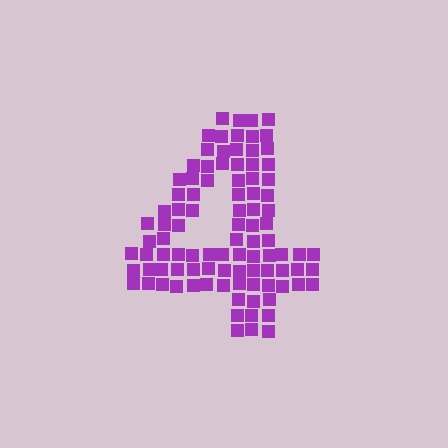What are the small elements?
The small elements are squares.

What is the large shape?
The large shape is the digit 4.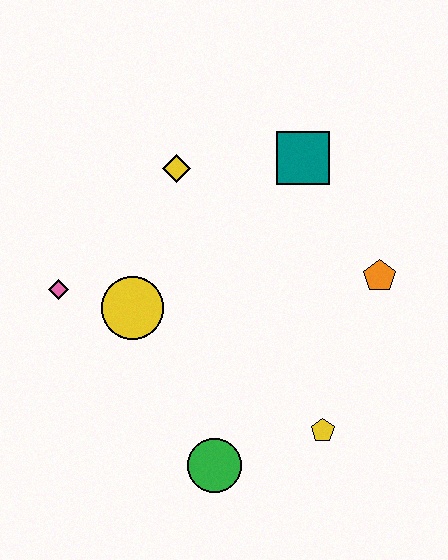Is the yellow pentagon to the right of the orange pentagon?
No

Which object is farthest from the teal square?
The green circle is farthest from the teal square.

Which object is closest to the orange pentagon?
The teal square is closest to the orange pentagon.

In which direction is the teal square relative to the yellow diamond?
The teal square is to the right of the yellow diamond.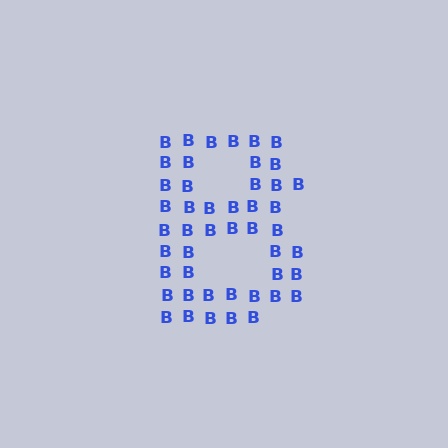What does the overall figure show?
The overall figure shows the letter B.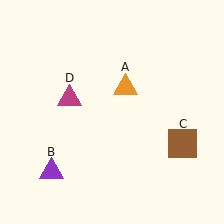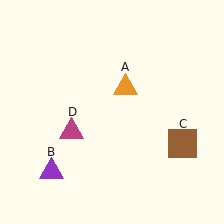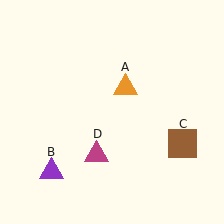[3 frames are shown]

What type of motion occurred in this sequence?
The magenta triangle (object D) rotated counterclockwise around the center of the scene.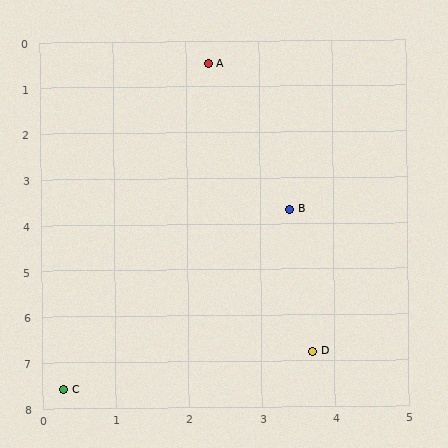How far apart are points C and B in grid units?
Points C and B are about 5.0 grid units apart.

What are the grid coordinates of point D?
Point D is at approximately (3.7, 6.8).